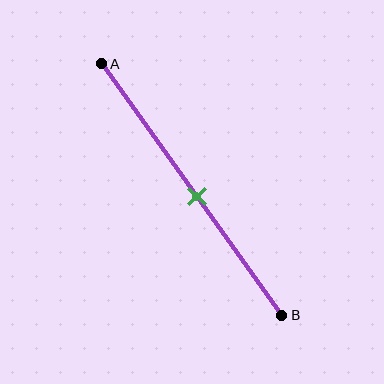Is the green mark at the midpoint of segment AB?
Yes, the mark is approximately at the midpoint.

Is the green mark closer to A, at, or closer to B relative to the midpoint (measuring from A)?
The green mark is approximately at the midpoint of segment AB.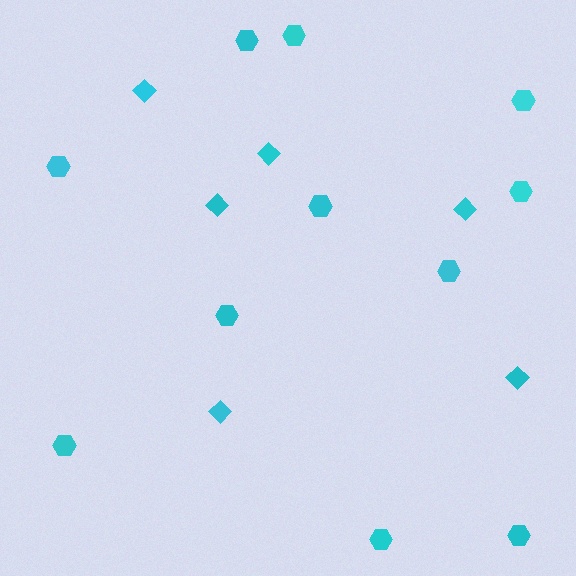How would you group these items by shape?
There are 2 groups: one group of diamonds (6) and one group of hexagons (11).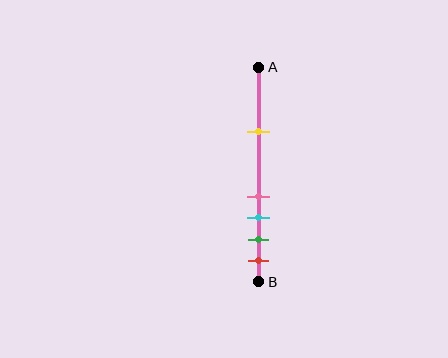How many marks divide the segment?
There are 5 marks dividing the segment.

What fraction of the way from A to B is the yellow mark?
The yellow mark is approximately 30% (0.3) of the way from A to B.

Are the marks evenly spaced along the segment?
No, the marks are not evenly spaced.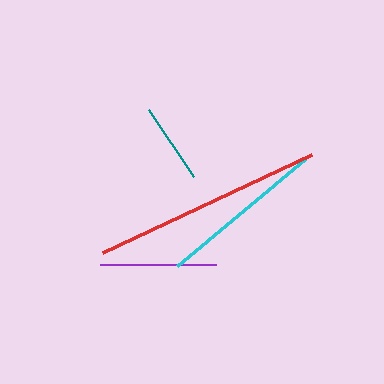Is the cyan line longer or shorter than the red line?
The red line is longer than the cyan line.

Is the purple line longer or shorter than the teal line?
The purple line is longer than the teal line.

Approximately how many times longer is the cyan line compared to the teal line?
The cyan line is approximately 2.1 times the length of the teal line.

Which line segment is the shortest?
The teal line is the shortest at approximately 80 pixels.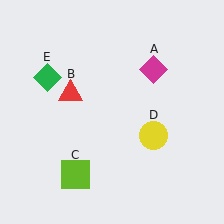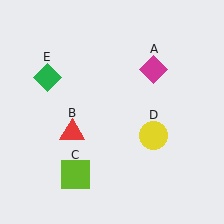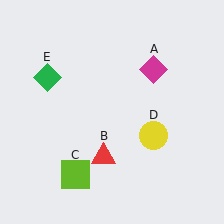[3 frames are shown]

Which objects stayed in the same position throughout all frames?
Magenta diamond (object A) and lime square (object C) and yellow circle (object D) and green diamond (object E) remained stationary.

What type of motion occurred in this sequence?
The red triangle (object B) rotated counterclockwise around the center of the scene.